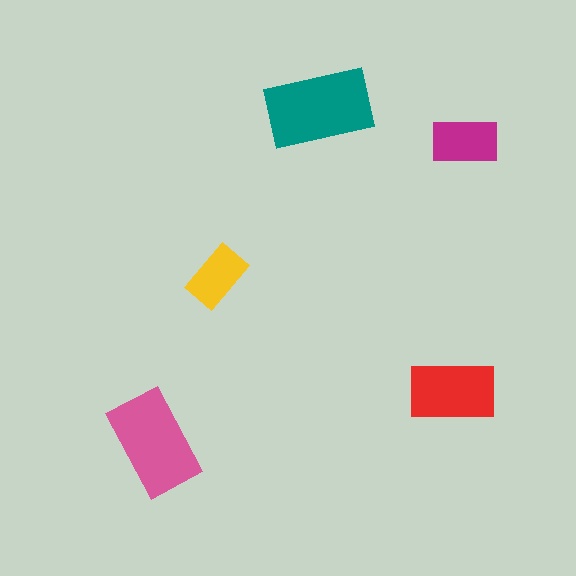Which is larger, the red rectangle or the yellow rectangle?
The red one.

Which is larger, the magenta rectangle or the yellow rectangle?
The magenta one.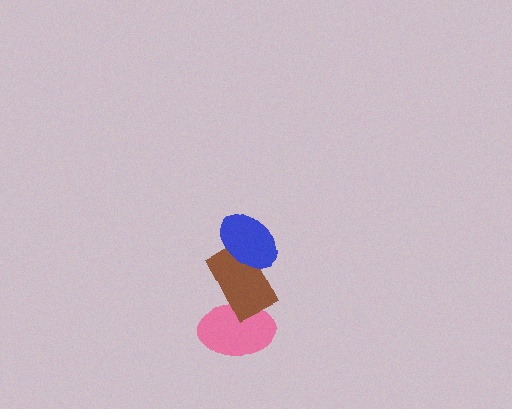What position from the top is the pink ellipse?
The pink ellipse is 3rd from the top.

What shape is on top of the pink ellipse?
The brown rectangle is on top of the pink ellipse.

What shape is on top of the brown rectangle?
The blue ellipse is on top of the brown rectangle.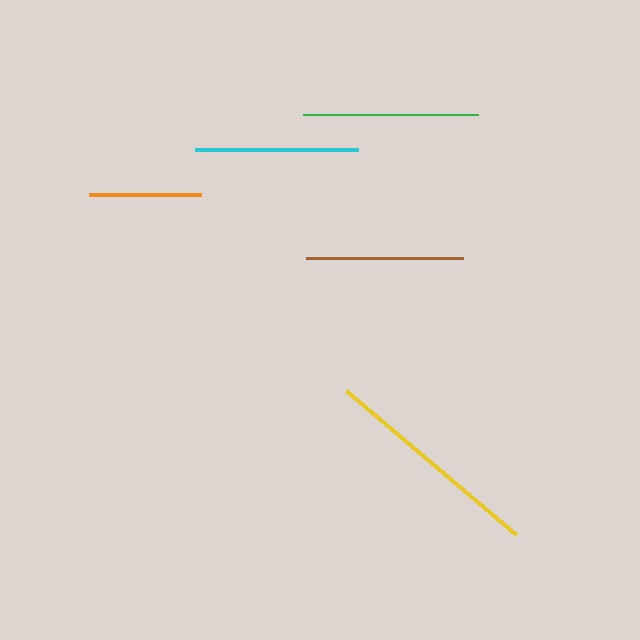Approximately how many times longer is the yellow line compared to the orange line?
The yellow line is approximately 2.0 times the length of the orange line.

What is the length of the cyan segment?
The cyan segment is approximately 163 pixels long.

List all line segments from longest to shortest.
From longest to shortest: yellow, green, cyan, brown, orange.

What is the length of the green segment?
The green segment is approximately 175 pixels long.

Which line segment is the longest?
The yellow line is the longest at approximately 223 pixels.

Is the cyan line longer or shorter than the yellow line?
The yellow line is longer than the cyan line.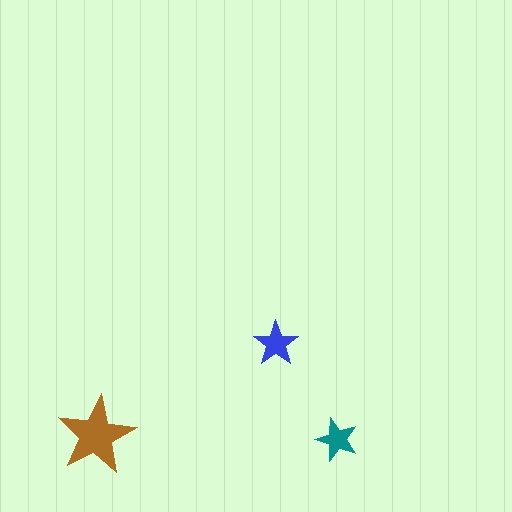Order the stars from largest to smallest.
the brown one, the blue one, the teal one.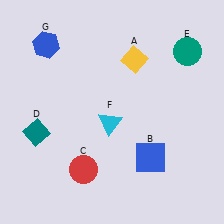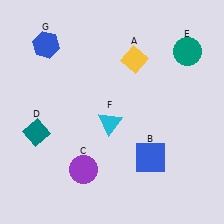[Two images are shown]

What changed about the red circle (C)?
In Image 1, C is red. In Image 2, it changed to purple.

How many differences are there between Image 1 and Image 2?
There is 1 difference between the two images.